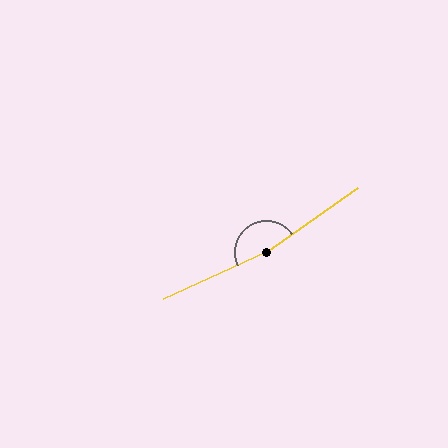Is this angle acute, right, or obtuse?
It is obtuse.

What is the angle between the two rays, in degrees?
Approximately 170 degrees.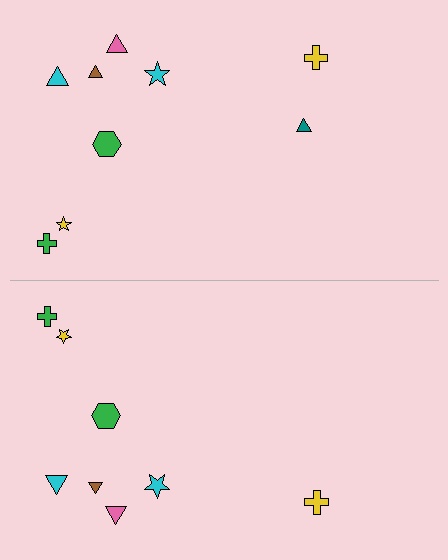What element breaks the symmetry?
A teal triangle is missing from the bottom side.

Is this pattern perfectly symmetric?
No, the pattern is not perfectly symmetric. A teal triangle is missing from the bottom side.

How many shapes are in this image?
There are 17 shapes in this image.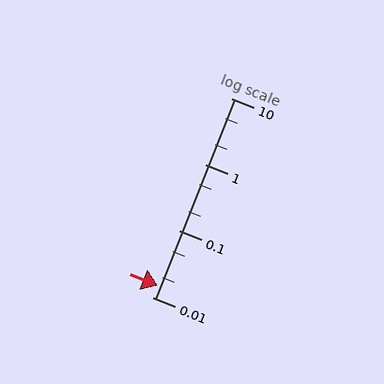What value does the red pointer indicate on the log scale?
The pointer indicates approximately 0.015.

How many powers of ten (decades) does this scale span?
The scale spans 3 decades, from 0.01 to 10.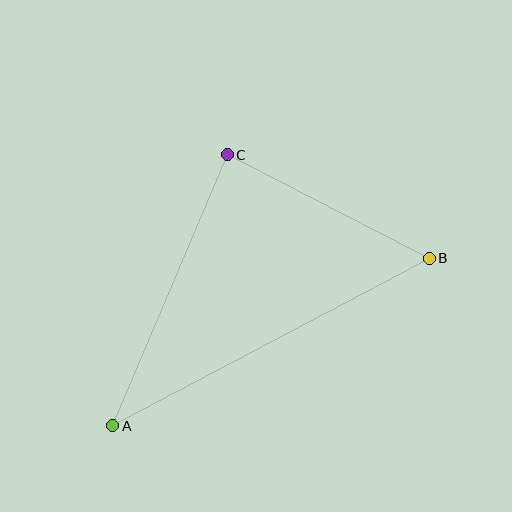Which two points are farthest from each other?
Points A and B are farthest from each other.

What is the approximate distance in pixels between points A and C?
The distance between A and C is approximately 294 pixels.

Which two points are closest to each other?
Points B and C are closest to each other.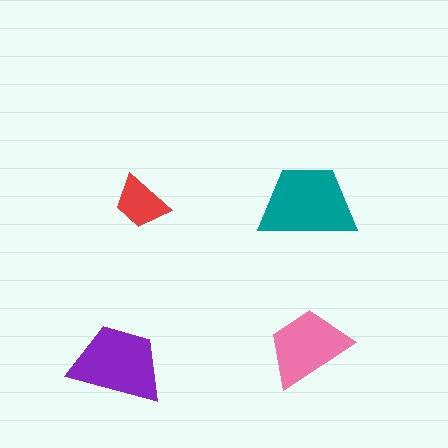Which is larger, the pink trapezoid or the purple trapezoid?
The purple one.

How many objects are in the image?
There are 4 objects in the image.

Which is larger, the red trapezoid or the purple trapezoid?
The purple one.